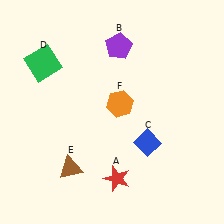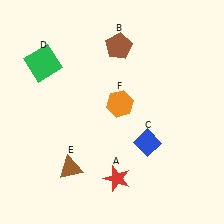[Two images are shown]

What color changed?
The pentagon (B) changed from purple in Image 1 to brown in Image 2.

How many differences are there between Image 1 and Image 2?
There is 1 difference between the two images.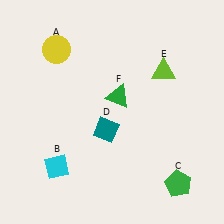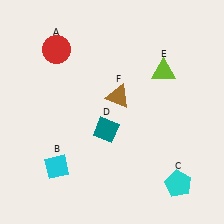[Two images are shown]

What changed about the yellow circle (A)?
In Image 1, A is yellow. In Image 2, it changed to red.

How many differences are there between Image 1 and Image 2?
There are 3 differences between the two images.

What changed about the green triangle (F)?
In Image 1, F is green. In Image 2, it changed to brown.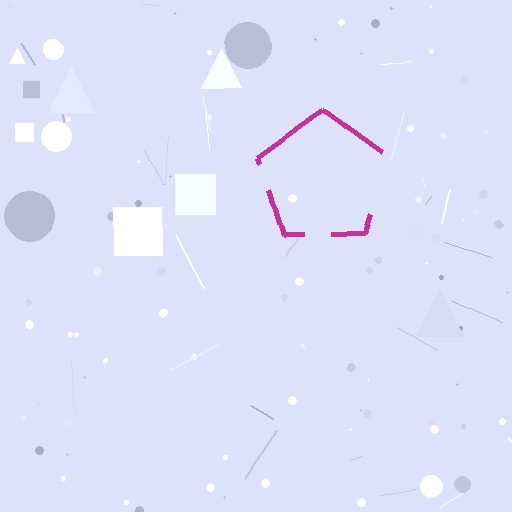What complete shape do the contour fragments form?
The contour fragments form a pentagon.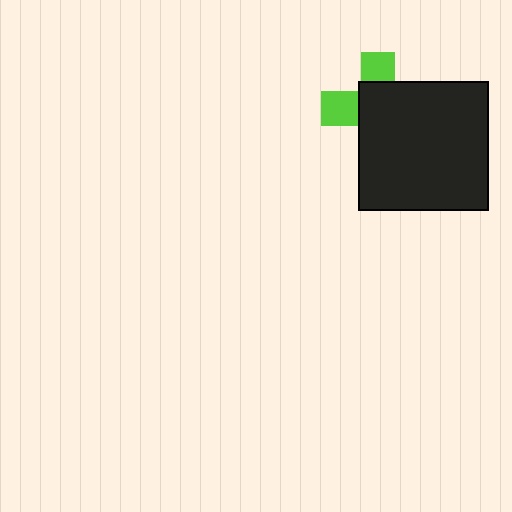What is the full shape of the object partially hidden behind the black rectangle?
The partially hidden object is a lime cross.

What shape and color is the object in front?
The object in front is a black rectangle.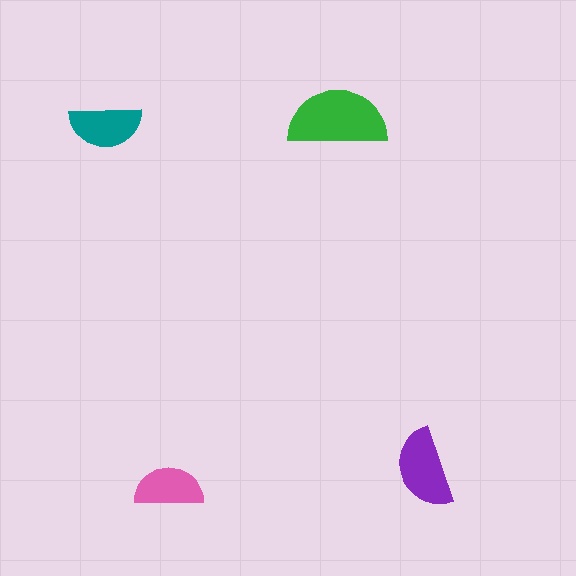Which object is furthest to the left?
The teal semicircle is leftmost.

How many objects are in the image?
There are 4 objects in the image.